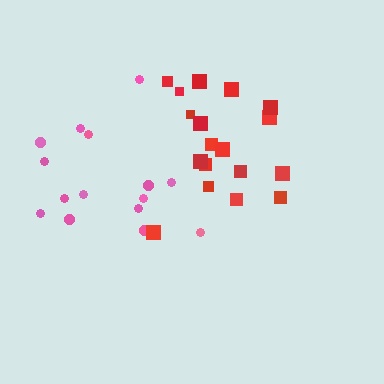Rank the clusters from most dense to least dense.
red, pink.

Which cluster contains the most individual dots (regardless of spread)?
Red (18).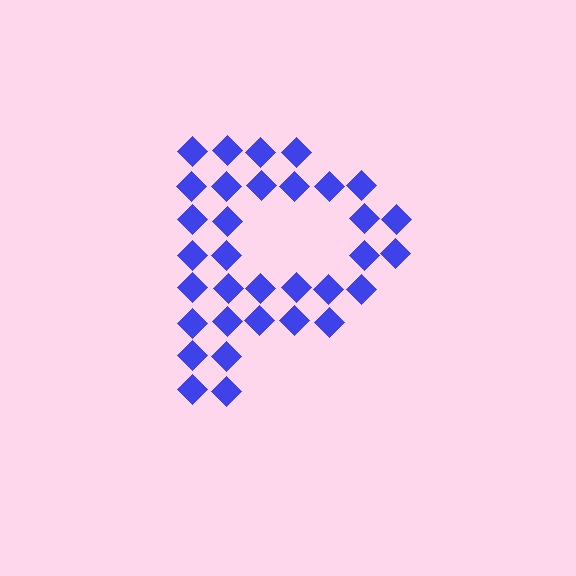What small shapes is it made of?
It is made of small diamonds.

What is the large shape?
The large shape is the letter P.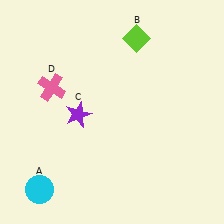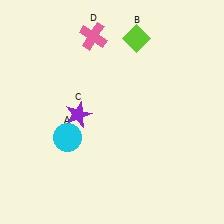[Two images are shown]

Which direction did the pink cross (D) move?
The pink cross (D) moved up.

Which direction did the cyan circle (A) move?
The cyan circle (A) moved up.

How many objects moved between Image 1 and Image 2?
2 objects moved between the two images.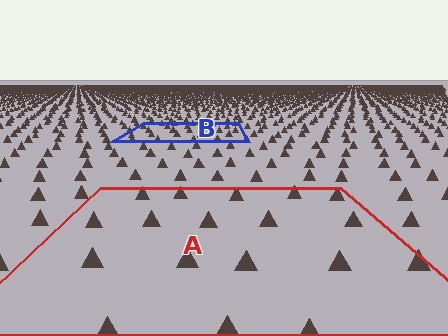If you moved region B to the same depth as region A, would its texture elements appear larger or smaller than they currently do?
They would appear larger. At a closer depth, the same texture elements are projected at a bigger on-screen size.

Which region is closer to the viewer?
Region A is closer. The texture elements there are larger and more spread out.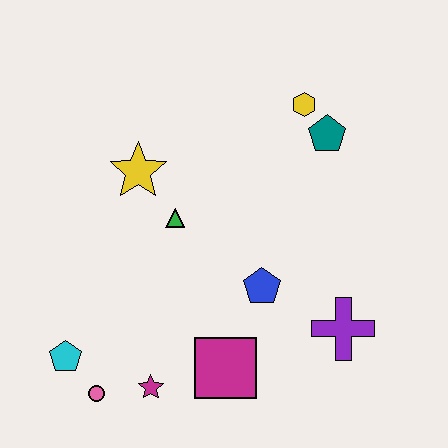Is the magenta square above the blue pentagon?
No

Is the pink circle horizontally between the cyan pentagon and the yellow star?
Yes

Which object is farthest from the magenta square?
The yellow hexagon is farthest from the magenta square.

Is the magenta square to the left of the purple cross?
Yes